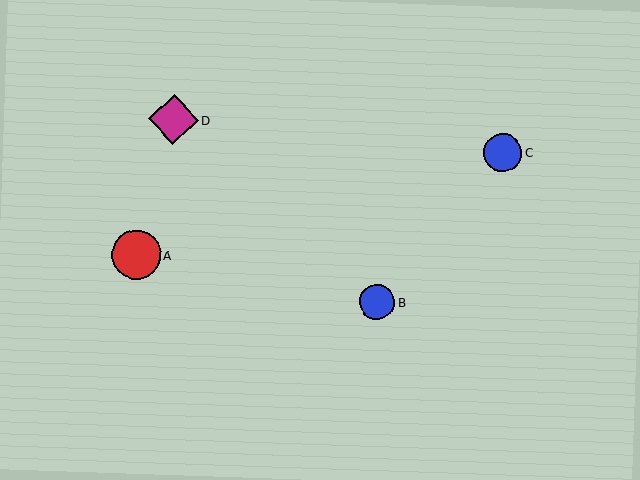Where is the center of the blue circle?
The center of the blue circle is at (503, 153).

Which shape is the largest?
The magenta diamond (labeled D) is the largest.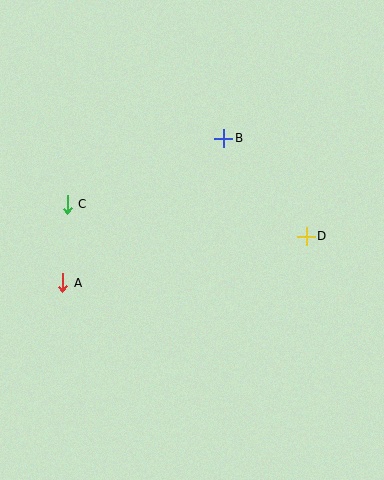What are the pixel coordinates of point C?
Point C is at (67, 204).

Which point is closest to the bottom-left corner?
Point A is closest to the bottom-left corner.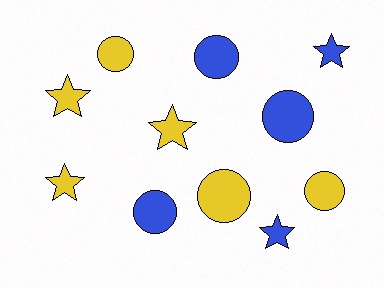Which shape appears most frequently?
Circle, with 6 objects.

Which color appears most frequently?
Yellow, with 6 objects.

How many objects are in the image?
There are 11 objects.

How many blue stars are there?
There are 2 blue stars.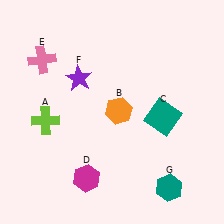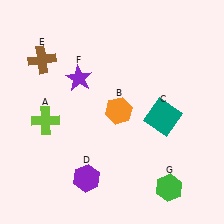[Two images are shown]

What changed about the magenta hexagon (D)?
In Image 1, D is magenta. In Image 2, it changed to purple.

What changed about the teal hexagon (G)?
In Image 1, G is teal. In Image 2, it changed to green.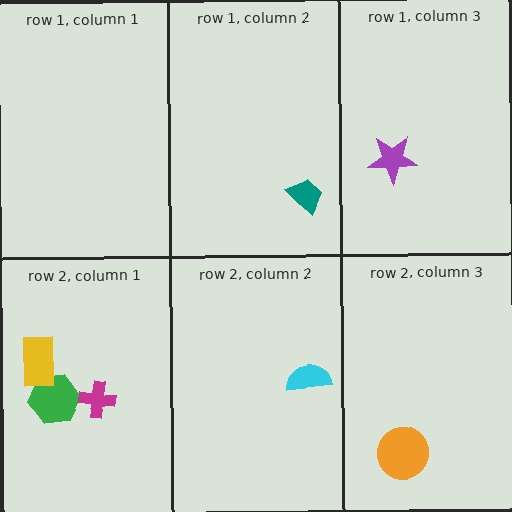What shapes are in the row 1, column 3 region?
The purple star.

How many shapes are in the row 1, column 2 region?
1.